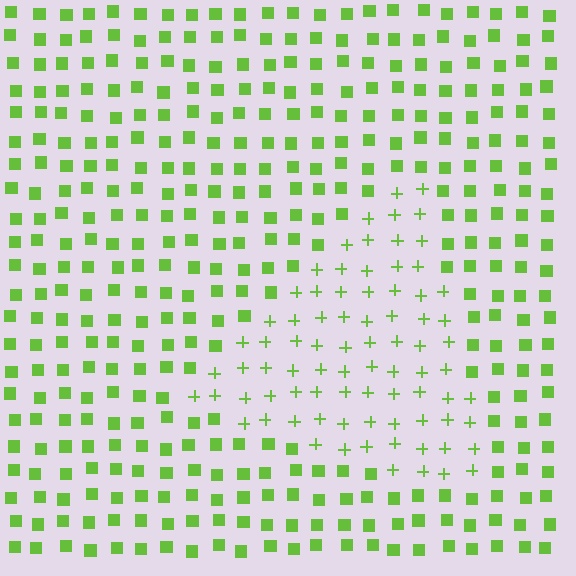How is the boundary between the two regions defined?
The boundary is defined by a change in element shape: plus signs inside vs. squares outside. All elements share the same color and spacing.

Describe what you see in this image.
The image is filled with small lime elements arranged in a uniform grid. A triangle-shaped region contains plus signs, while the surrounding area contains squares. The boundary is defined purely by the change in element shape.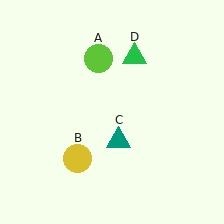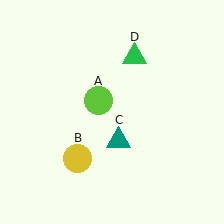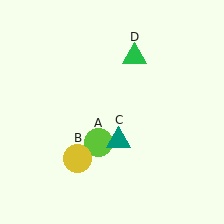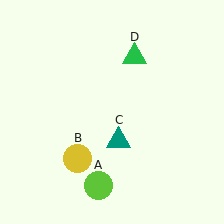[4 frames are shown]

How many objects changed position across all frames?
1 object changed position: lime circle (object A).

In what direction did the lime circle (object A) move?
The lime circle (object A) moved down.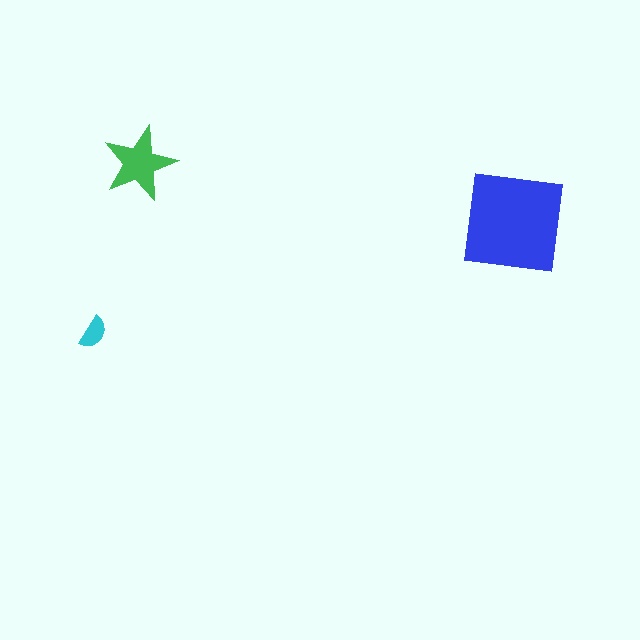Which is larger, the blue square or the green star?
The blue square.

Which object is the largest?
The blue square.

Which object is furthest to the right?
The blue square is rightmost.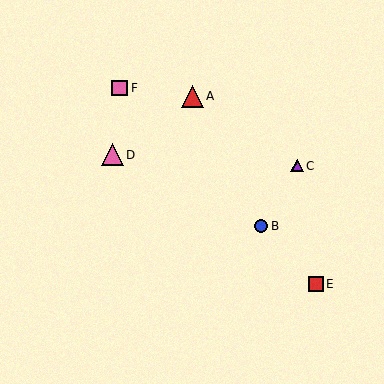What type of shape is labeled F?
Shape F is a pink square.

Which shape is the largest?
The red triangle (labeled A) is the largest.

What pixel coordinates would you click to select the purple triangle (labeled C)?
Click at (297, 166) to select the purple triangle C.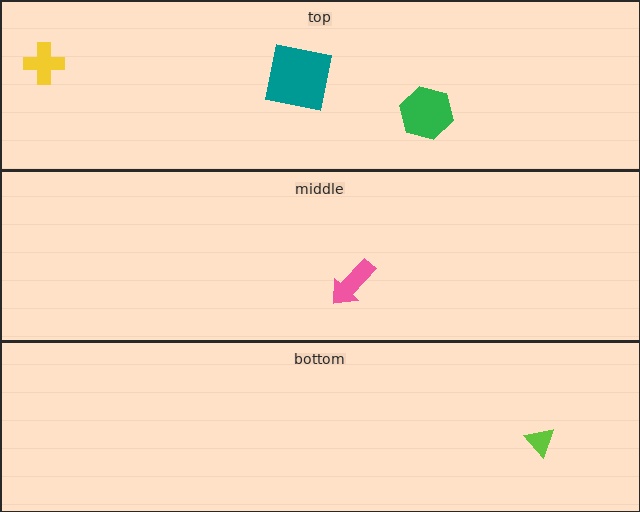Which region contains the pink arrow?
The middle region.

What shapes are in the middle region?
The pink arrow.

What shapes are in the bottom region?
The lime triangle.